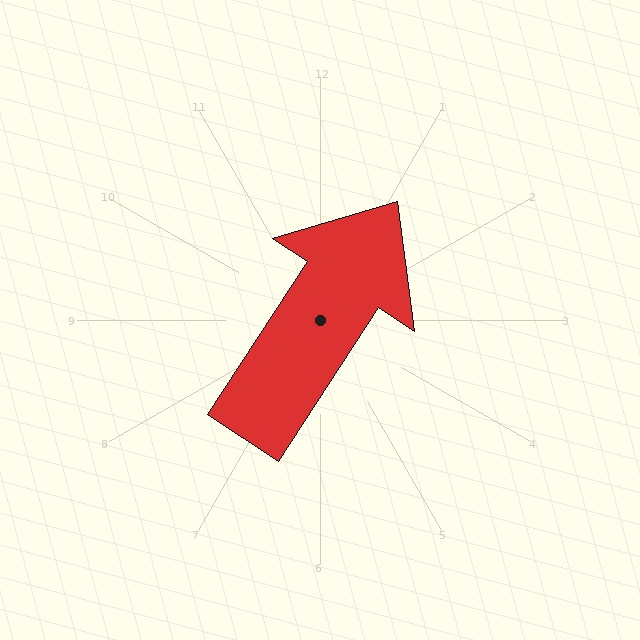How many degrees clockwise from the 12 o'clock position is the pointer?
Approximately 33 degrees.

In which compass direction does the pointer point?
Northeast.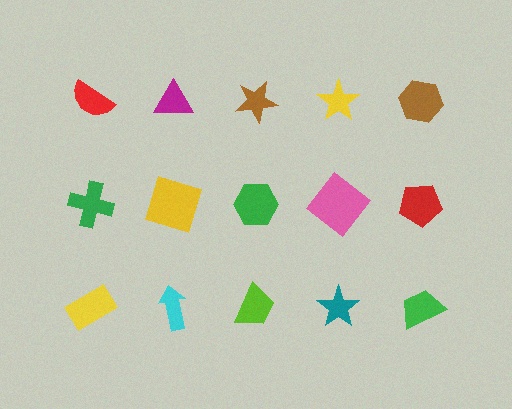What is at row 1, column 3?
A brown star.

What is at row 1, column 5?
A brown hexagon.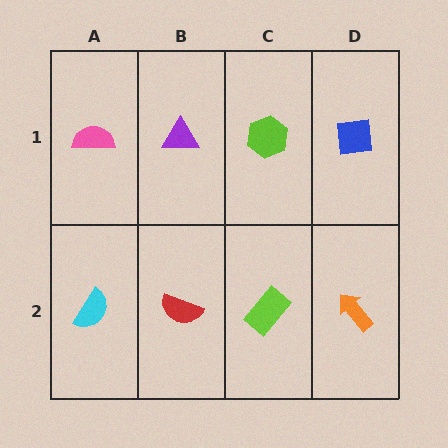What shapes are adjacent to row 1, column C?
A lime rectangle (row 2, column C), a purple triangle (row 1, column B), a blue square (row 1, column D).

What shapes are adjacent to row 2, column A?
A pink semicircle (row 1, column A), a red semicircle (row 2, column B).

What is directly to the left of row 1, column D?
A lime hexagon.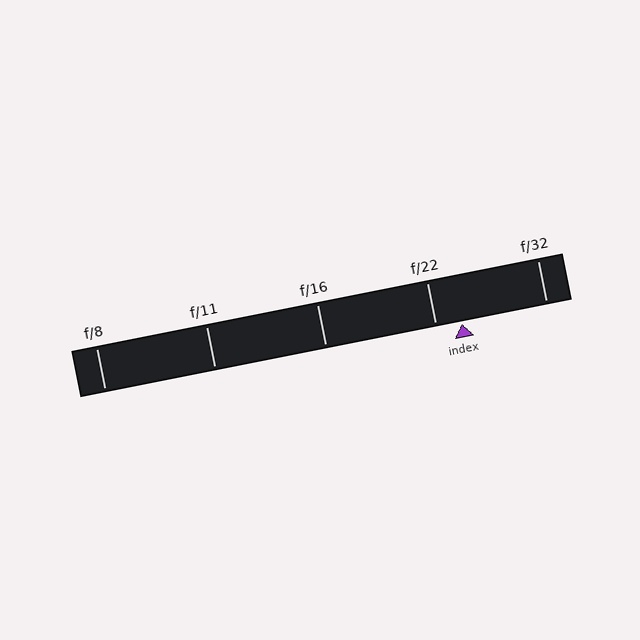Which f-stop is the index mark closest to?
The index mark is closest to f/22.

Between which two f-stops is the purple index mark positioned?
The index mark is between f/22 and f/32.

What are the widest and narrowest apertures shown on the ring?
The widest aperture shown is f/8 and the narrowest is f/32.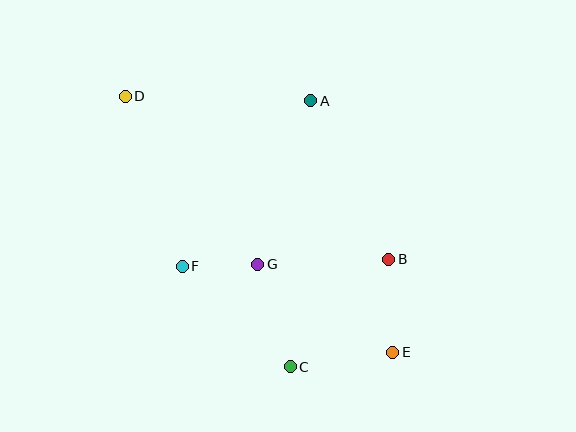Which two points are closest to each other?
Points F and G are closest to each other.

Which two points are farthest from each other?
Points D and E are farthest from each other.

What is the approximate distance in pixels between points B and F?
The distance between B and F is approximately 206 pixels.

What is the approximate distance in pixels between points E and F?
The distance between E and F is approximately 227 pixels.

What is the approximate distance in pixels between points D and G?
The distance between D and G is approximately 214 pixels.